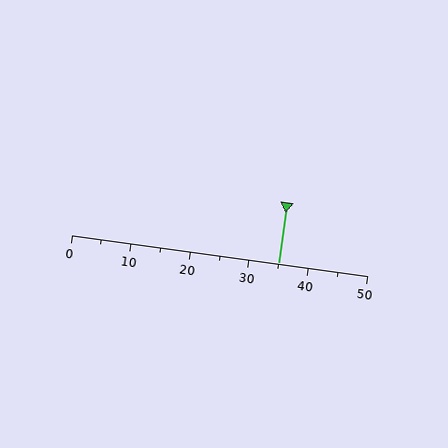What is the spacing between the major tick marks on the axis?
The major ticks are spaced 10 apart.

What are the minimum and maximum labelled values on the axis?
The axis runs from 0 to 50.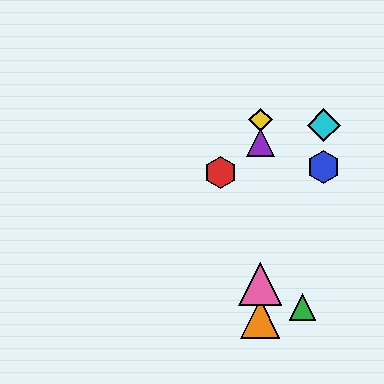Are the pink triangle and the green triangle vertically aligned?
No, the pink triangle is at x≈260 and the green triangle is at x≈302.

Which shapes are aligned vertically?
The yellow diamond, the purple triangle, the orange triangle, the pink triangle are aligned vertically.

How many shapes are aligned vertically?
4 shapes (the yellow diamond, the purple triangle, the orange triangle, the pink triangle) are aligned vertically.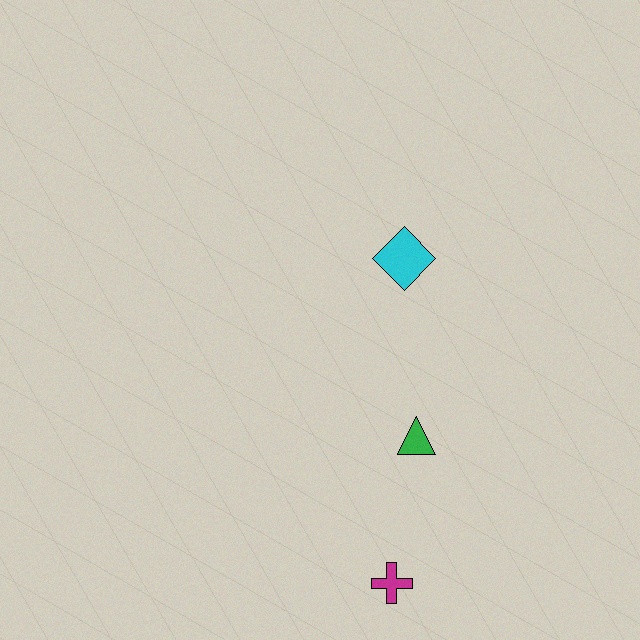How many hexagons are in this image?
There are no hexagons.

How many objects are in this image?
There are 3 objects.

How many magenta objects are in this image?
There is 1 magenta object.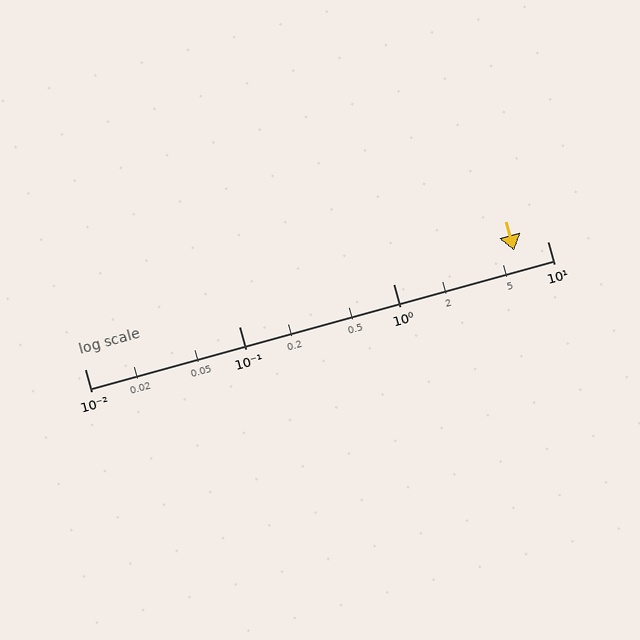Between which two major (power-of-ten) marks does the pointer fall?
The pointer is between 1 and 10.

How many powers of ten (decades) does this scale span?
The scale spans 3 decades, from 0.01 to 10.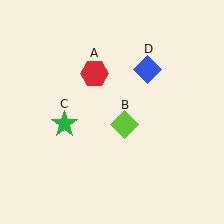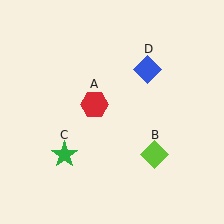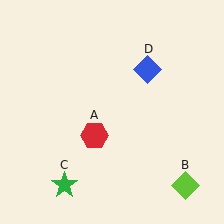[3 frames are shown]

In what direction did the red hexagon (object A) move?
The red hexagon (object A) moved down.